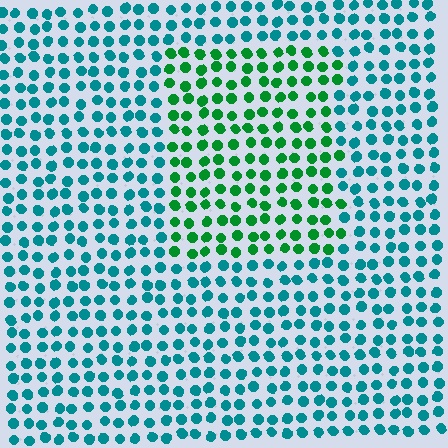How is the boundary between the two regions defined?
The boundary is defined purely by a slight shift in hue (about 45 degrees). Spacing, size, and orientation are identical on both sides.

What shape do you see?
I see a rectangle.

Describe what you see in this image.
The image is filled with small teal elements in a uniform arrangement. A rectangle-shaped region is visible where the elements are tinted to a slightly different hue, forming a subtle color boundary.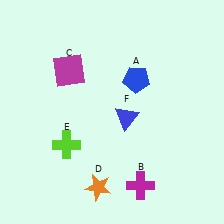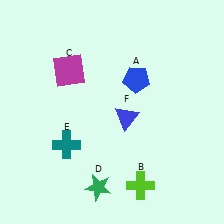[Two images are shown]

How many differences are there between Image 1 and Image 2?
There are 3 differences between the two images.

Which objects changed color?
B changed from magenta to lime. D changed from orange to green. E changed from lime to teal.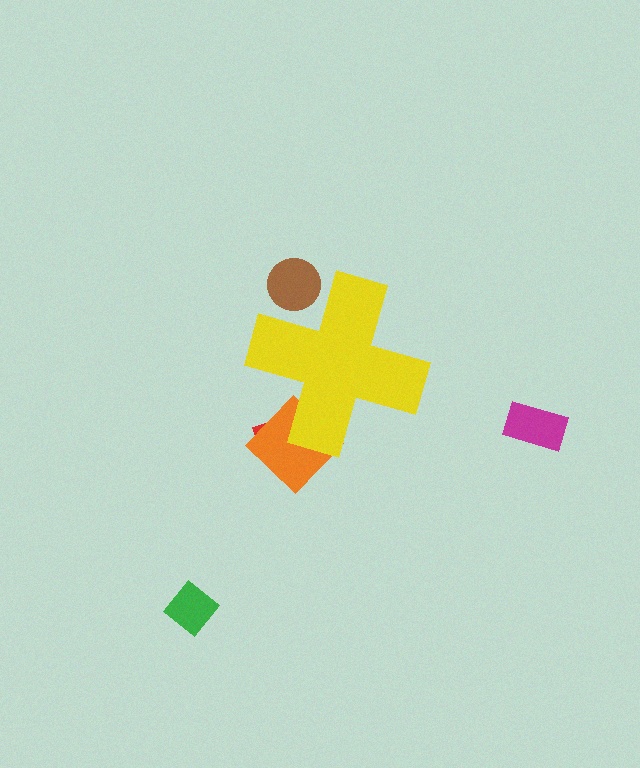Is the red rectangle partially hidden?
Yes, the red rectangle is partially hidden behind the yellow cross.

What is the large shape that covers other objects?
A yellow cross.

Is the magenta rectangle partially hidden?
No, the magenta rectangle is fully visible.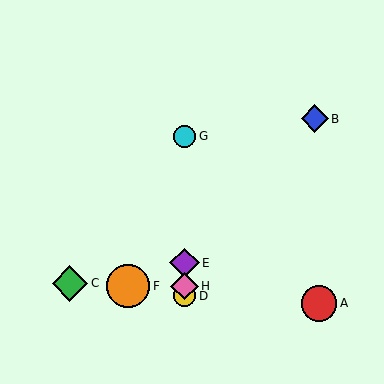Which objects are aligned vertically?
Objects D, E, G, H are aligned vertically.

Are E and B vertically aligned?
No, E is at x≈185 and B is at x≈315.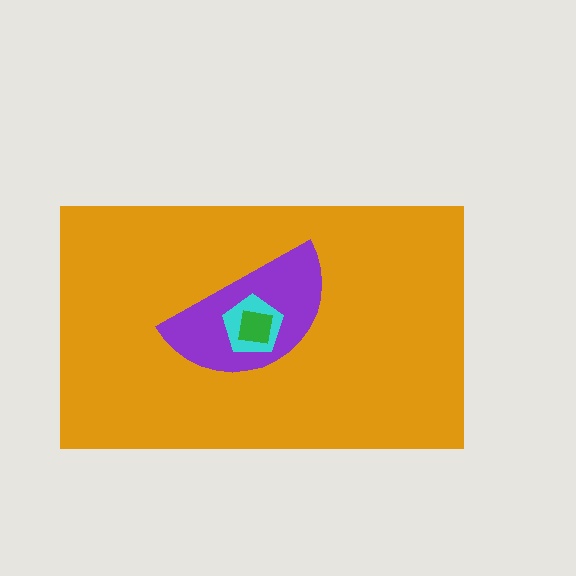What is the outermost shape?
The orange rectangle.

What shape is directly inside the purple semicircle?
The cyan pentagon.